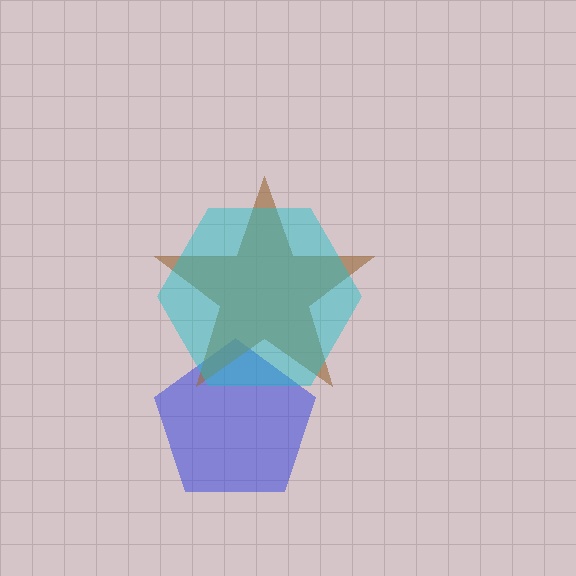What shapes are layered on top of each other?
The layered shapes are: a blue pentagon, a brown star, a cyan hexagon.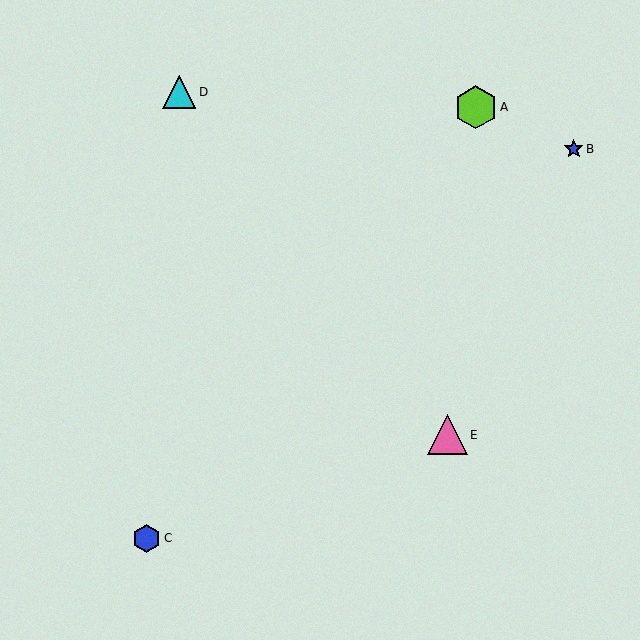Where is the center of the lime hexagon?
The center of the lime hexagon is at (476, 107).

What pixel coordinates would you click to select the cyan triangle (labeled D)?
Click at (179, 92) to select the cyan triangle D.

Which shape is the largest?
The lime hexagon (labeled A) is the largest.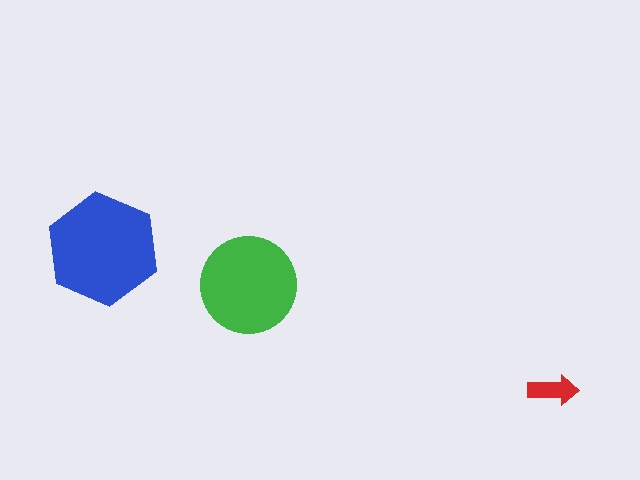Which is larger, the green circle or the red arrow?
The green circle.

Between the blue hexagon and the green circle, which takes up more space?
The blue hexagon.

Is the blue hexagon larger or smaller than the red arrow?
Larger.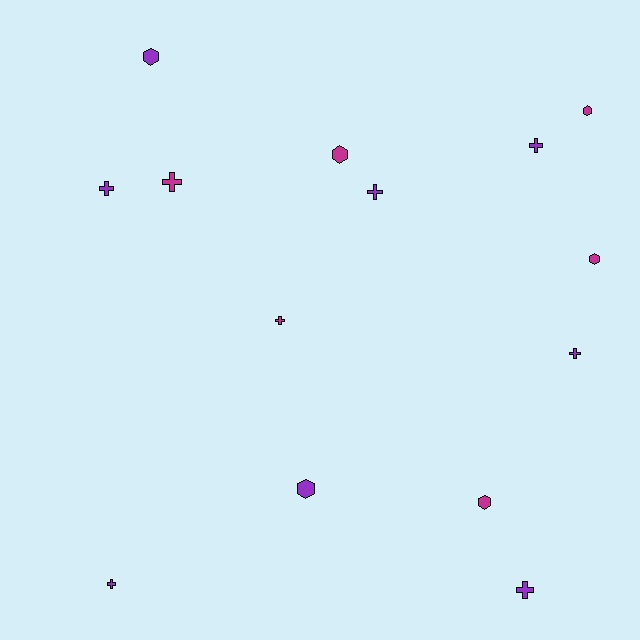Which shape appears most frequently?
Cross, with 8 objects.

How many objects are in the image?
There are 14 objects.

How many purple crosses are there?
There are 6 purple crosses.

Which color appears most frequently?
Purple, with 8 objects.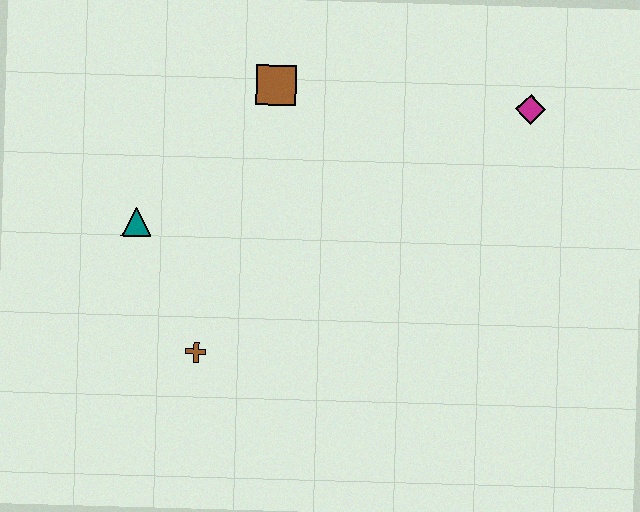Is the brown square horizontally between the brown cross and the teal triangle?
No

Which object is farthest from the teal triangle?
The magenta diamond is farthest from the teal triangle.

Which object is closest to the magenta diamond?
The brown square is closest to the magenta diamond.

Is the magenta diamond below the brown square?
Yes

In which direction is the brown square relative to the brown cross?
The brown square is above the brown cross.